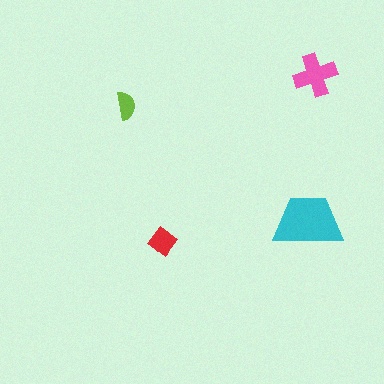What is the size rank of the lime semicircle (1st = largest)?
4th.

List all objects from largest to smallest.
The cyan trapezoid, the pink cross, the red diamond, the lime semicircle.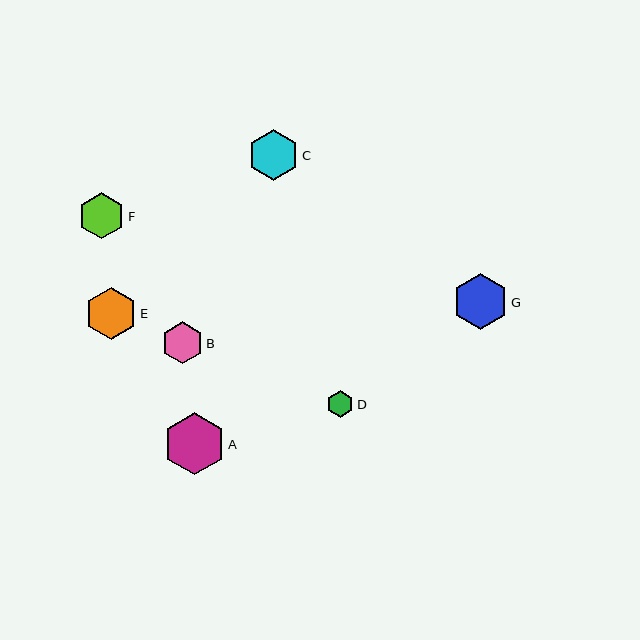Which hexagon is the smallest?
Hexagon D is the smallest with a size of approximately 27 pixels.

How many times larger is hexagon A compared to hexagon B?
Hexagon A is approximately 1.5 times the size of hexagon B.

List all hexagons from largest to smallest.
From largest to smallest: A, G, E, C, F, B, D.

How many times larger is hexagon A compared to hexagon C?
Hexagon A is approximately 1.2 times the size of hexagon C.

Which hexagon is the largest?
Hexagon A is the largest with a size of approximately 62 pixels.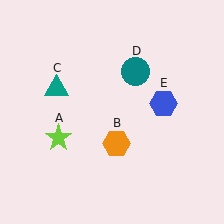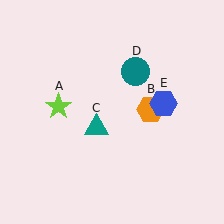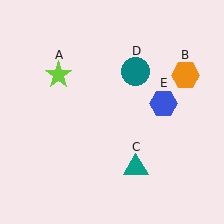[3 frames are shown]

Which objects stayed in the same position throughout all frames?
Teal circle (object D) and blue hexagon (object E) remained stationary.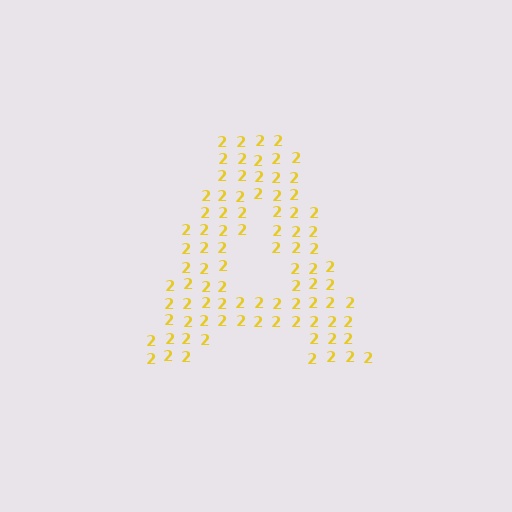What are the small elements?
The small elements are digit 2's.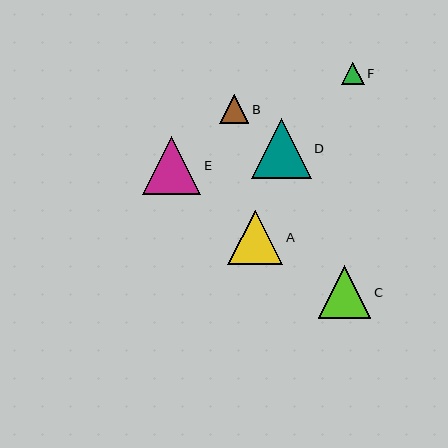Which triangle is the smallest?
Triangle F is the smallest with a size of approximately 22 pixels.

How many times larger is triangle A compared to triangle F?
Triangle A is approximately 2.5 times the size of triangle F.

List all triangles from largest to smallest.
From largest to smallest: D, E, A, C, B, F.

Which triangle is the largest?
Triangle D is the largest with a size of approximately 60 pixels.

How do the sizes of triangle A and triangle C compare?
Triangle A and triangle C are approximately the same size.